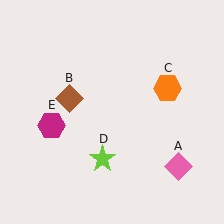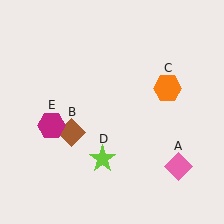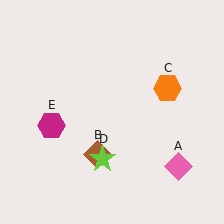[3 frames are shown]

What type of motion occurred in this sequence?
The brown diamond (object B) rotated counterclockwise around the center of the scene.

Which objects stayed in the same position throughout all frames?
Pink diamond (object A) and orange hexagon (object C) and lime star (object D) and magenta hexagon (object E) remained stationary.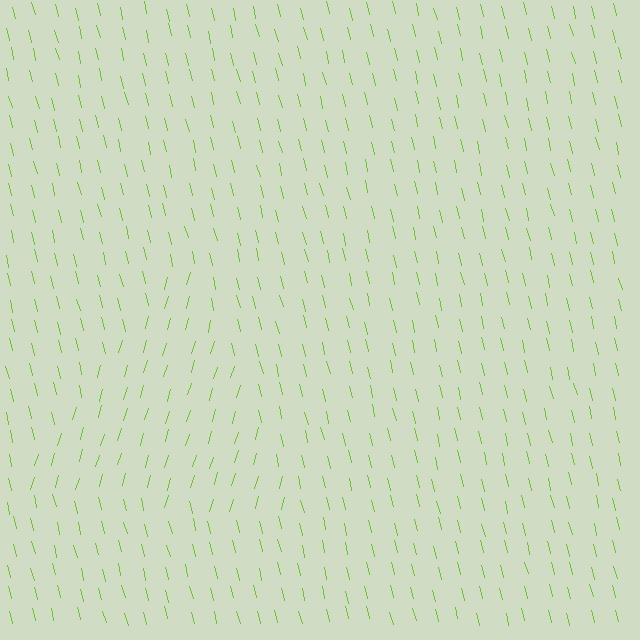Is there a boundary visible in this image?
Yes, there is a texture boundary formed by a change in line orientation.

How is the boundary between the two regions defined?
The boundary is defined purely by a change in line orientation (approximately 30 degrees difference). All lines are the same color and thickness.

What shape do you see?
I see a triangle.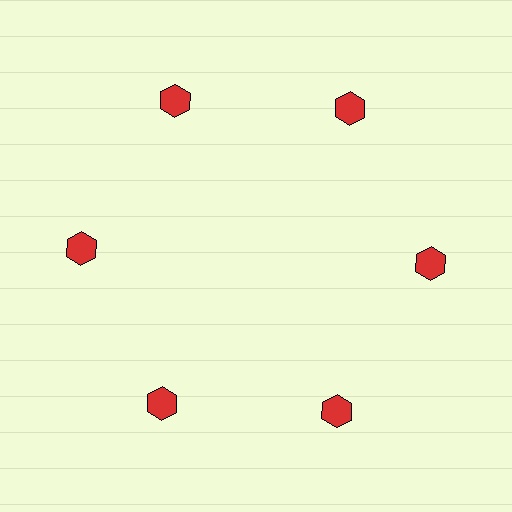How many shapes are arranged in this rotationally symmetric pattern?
There are 6 shapes, arranged in 6 groups of 1.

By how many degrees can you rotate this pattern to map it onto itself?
The pattern maps onto itself every 60 degrees of rotation.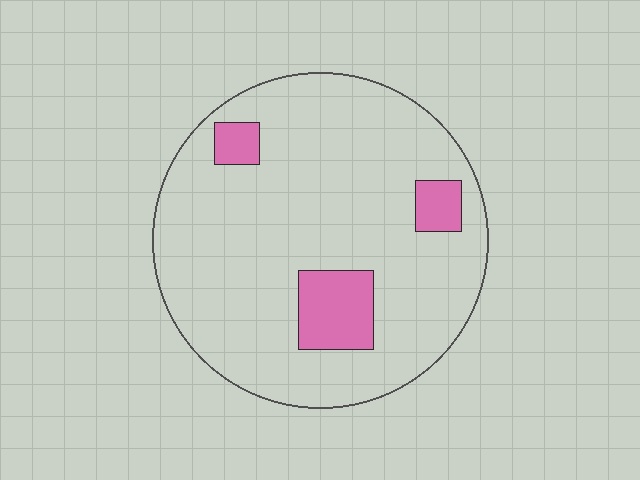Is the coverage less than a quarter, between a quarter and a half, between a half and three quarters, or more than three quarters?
Less than a quarter.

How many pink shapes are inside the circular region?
3.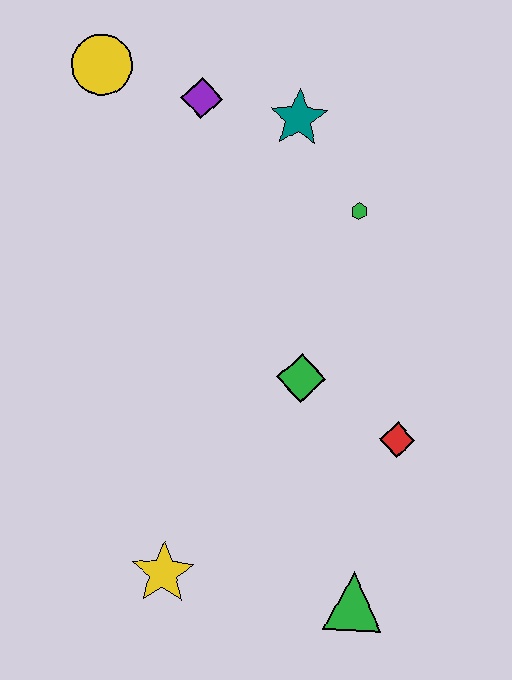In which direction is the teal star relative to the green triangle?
The teal star is above the green triangle.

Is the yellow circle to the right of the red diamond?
No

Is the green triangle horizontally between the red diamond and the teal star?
Yes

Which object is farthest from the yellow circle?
The green triangle is farthest from the yellow circle.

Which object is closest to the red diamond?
The green diamond is closest to the red diamond.